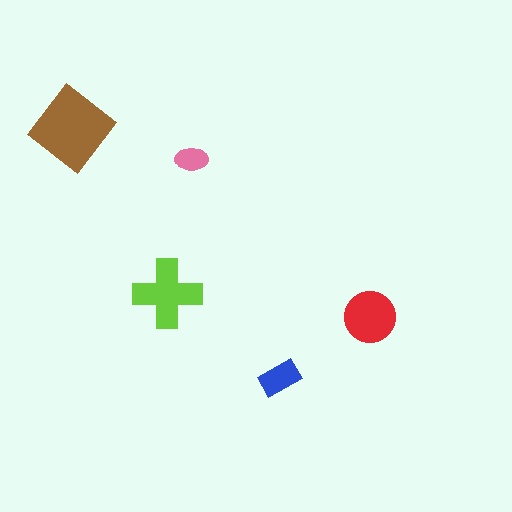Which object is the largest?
The brown diamond.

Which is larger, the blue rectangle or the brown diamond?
The brown diamond.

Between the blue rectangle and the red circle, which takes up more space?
The red circle.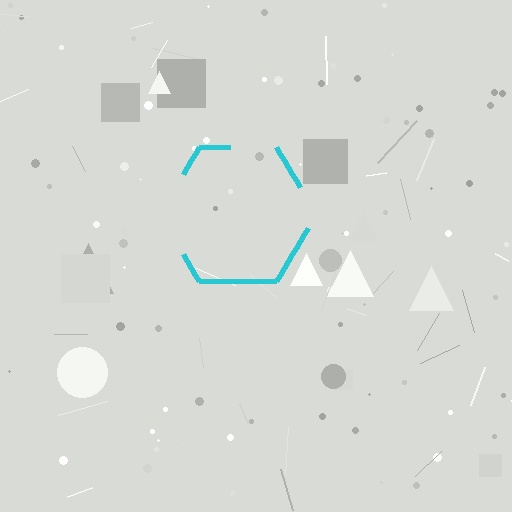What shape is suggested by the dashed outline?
The dashed outline suggests a hexagon.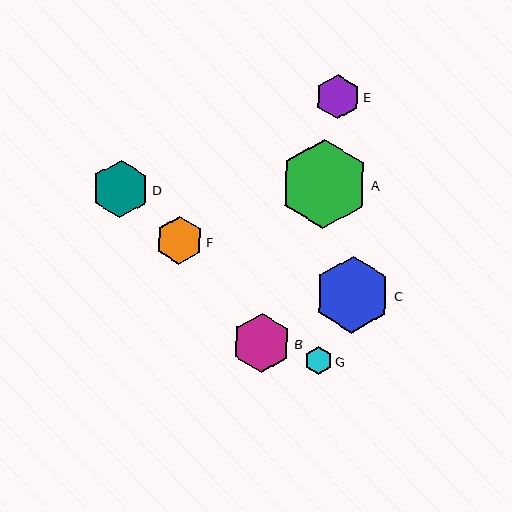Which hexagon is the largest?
Hexagon A is the largest with a size of approximately 89 pixels.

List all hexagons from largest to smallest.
From largest to smallest: A, C, B, D, F, E, G.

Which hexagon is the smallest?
Hexagon G is the smallest with a size of approximately 28 pixels.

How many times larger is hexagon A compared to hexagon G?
Hexagon A is approximately 3.2 times the size of hexagon G.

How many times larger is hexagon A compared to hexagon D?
Hexagon A is approximately 1.6 times the size of hexagon D.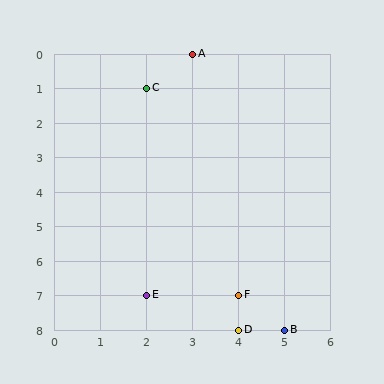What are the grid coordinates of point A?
Point A is at grid coordinates (3, 0).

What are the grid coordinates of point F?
Point F is at grid coordinates (4, 7).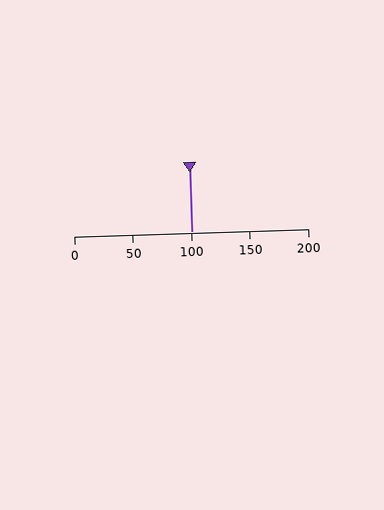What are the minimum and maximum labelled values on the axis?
The axis runs from 0 to 200.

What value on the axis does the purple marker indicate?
The marker indicates approximately 100.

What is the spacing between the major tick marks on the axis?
The major ticks are spaced 50 apart.